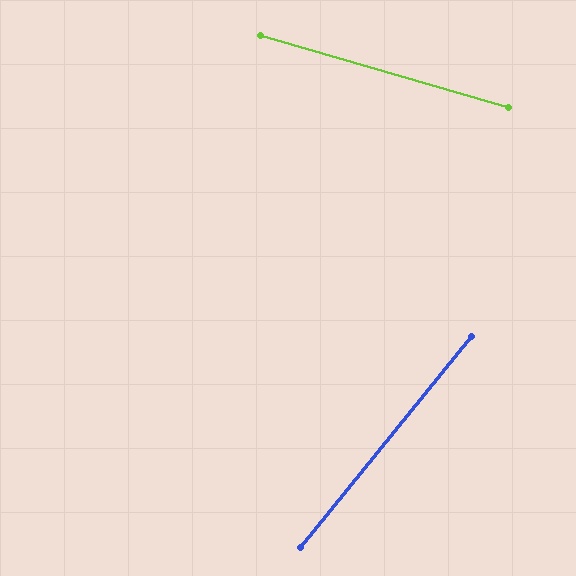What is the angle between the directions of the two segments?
Approximately 67 degrees.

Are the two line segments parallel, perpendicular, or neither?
Neither parallel nor perpendicular — they differ by about 67°.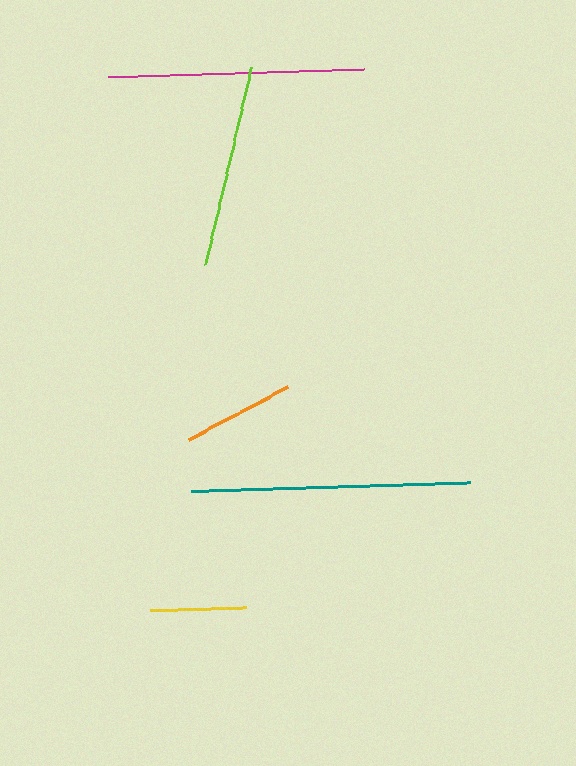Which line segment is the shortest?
The yellow line is the shortest at approximately 96 pixels.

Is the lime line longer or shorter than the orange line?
The lime line is longer than the orange line.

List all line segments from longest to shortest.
From longest to shortest: teal, magenta, lime, orange, yellow.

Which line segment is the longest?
The teal line is the longest at approximately 279 pixels.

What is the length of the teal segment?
The teal segment is approximately 279 pixels long.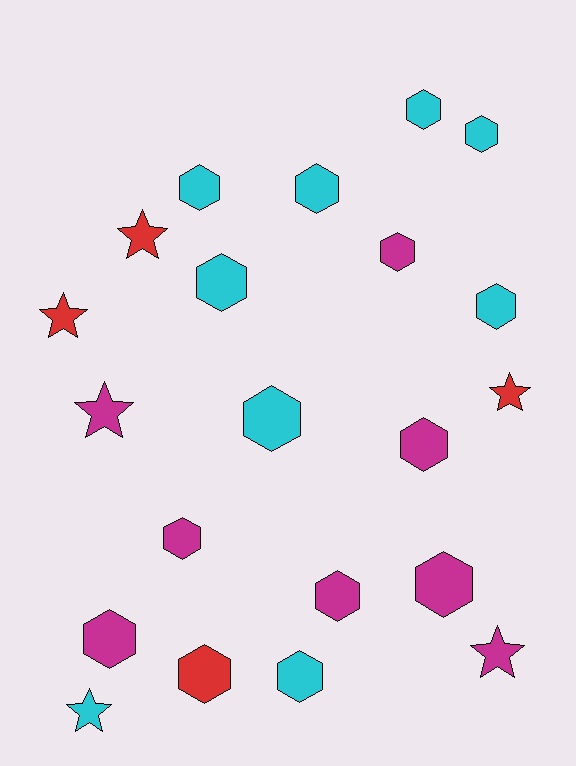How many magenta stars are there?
There are 2 magenta stars.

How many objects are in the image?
There are 21 objects.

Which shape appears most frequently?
Hexagon, with 15 objects.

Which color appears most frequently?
Cyan, with 9 objects.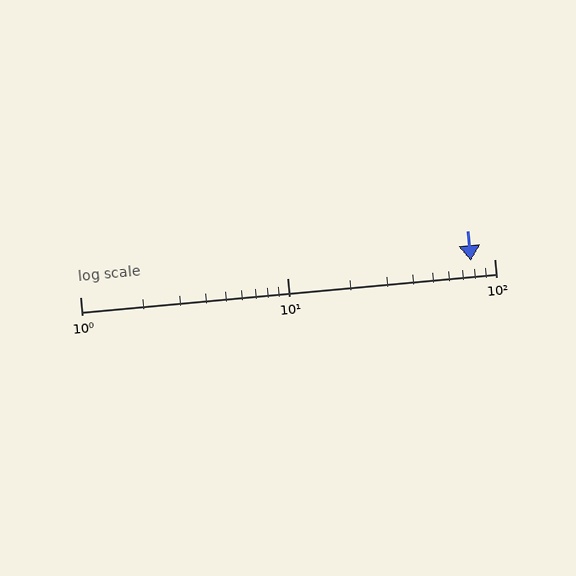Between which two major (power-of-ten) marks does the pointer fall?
The pointer is between 10 and 100.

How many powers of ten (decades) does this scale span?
The scale spans 2 decades, from 1 to 100.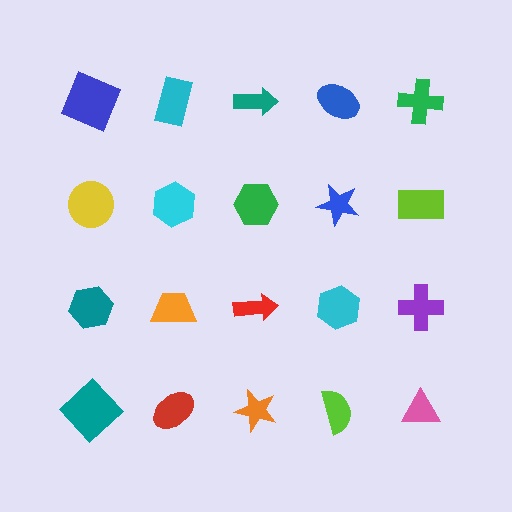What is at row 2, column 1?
A yellow circle.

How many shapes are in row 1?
5 shapes.